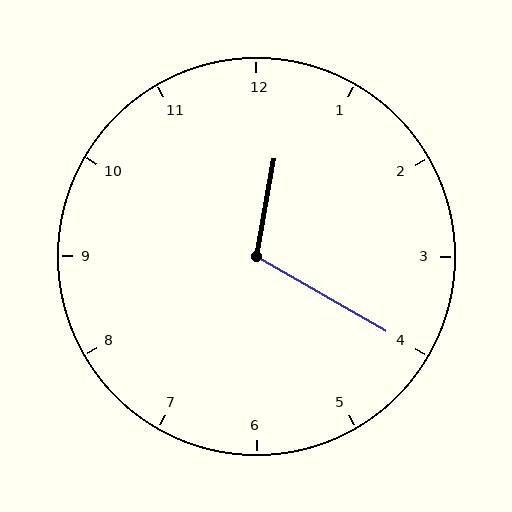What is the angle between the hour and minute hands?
Approximately 110 degrees.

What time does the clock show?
12:20.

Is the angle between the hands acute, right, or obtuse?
It is obtuse.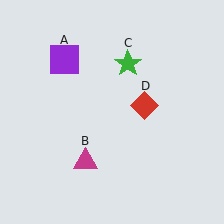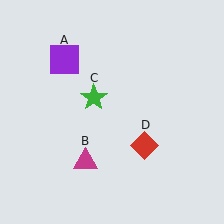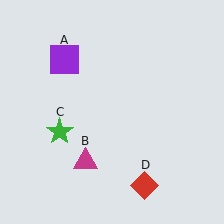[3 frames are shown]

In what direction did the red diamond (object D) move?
The red diamond (object D) moved down.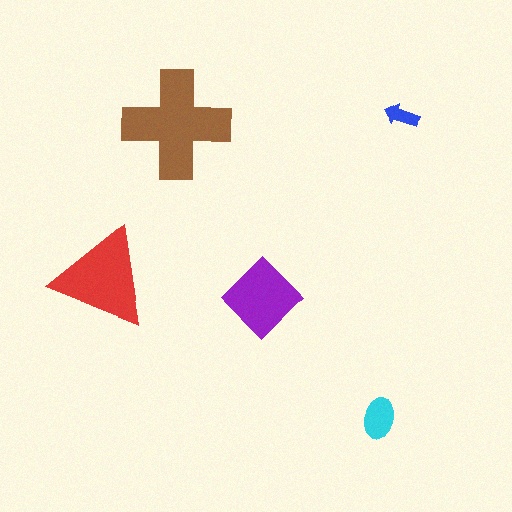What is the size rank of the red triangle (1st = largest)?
2nd.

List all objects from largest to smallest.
The brown cross, the red triangle, the purple diamond, the cyan ellipse, the blue arrow.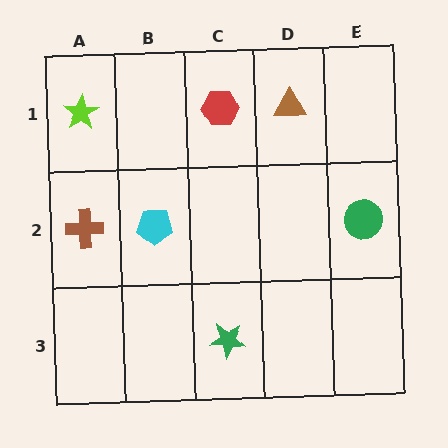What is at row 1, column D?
A brown triangle.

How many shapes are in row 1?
3 shapes.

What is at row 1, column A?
A lime star.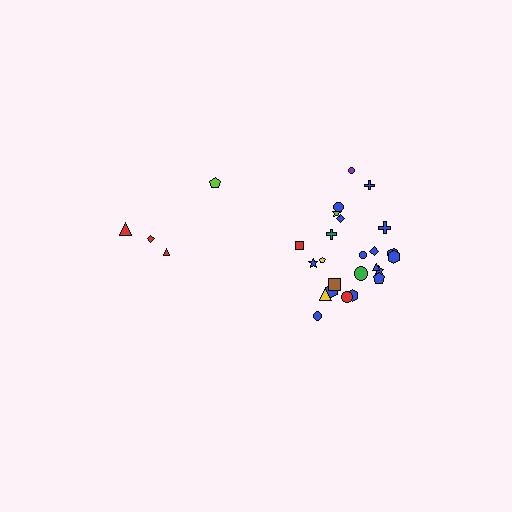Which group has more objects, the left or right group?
The right group.